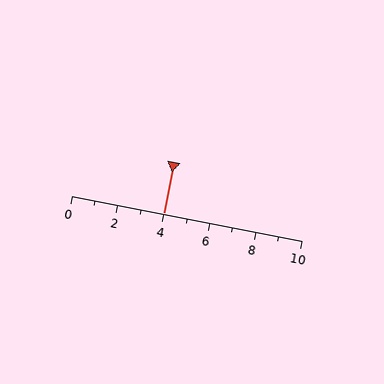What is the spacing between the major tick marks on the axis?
The major ticks are spaced 2 apart.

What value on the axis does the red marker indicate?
The marker indicates approximately 4.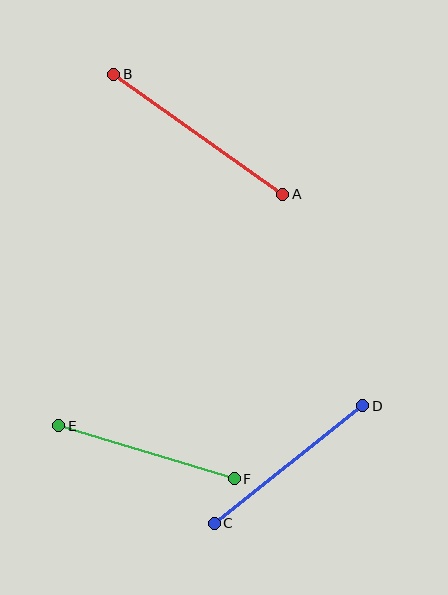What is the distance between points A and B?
The distance is approximately 207 pixels.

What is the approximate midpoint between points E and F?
The midpoint is at approximately (146, 452) pixels.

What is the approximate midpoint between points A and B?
The midpoint is at approximately (198, 134) pixels.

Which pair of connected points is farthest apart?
Points A and B are farthest apart.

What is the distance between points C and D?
The distance is approximately 189 pixels.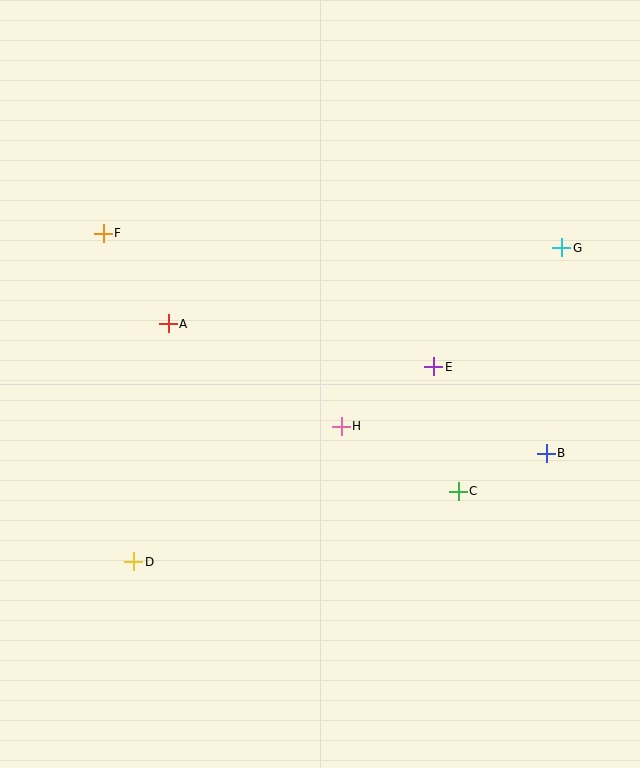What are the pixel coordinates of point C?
Point C is at (458, 491).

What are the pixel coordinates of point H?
Point H is at (341, 426).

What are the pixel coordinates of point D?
Point D is at (134, 562).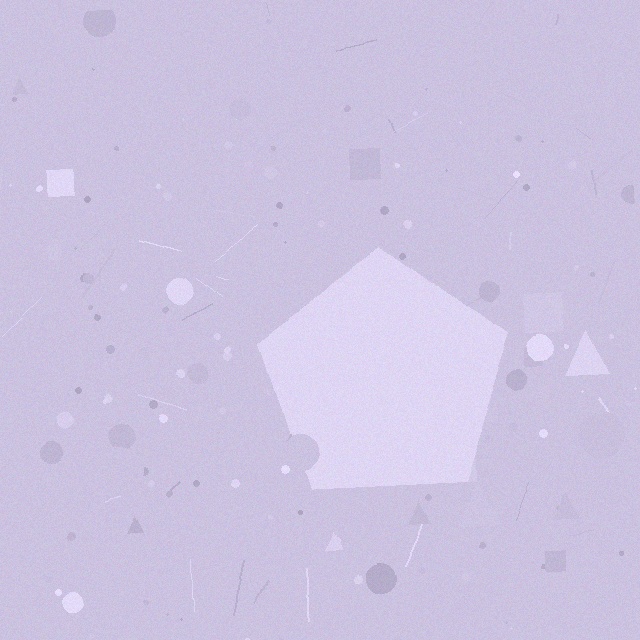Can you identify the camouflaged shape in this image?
The camouflaged shape is a pentagon.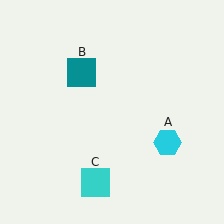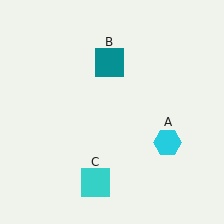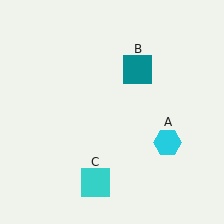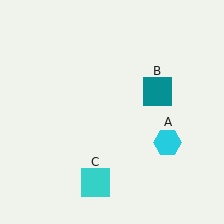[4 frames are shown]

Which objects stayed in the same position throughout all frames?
Cyan hexagon (object A) and cyan square (object C) remained stationary.